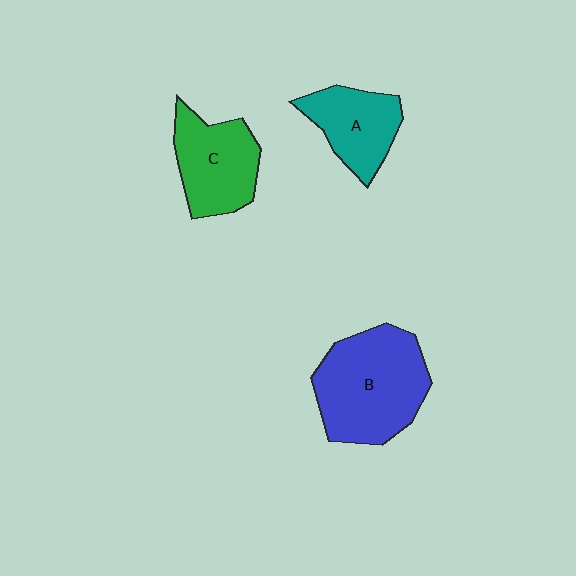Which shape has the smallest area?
Shape A (teal).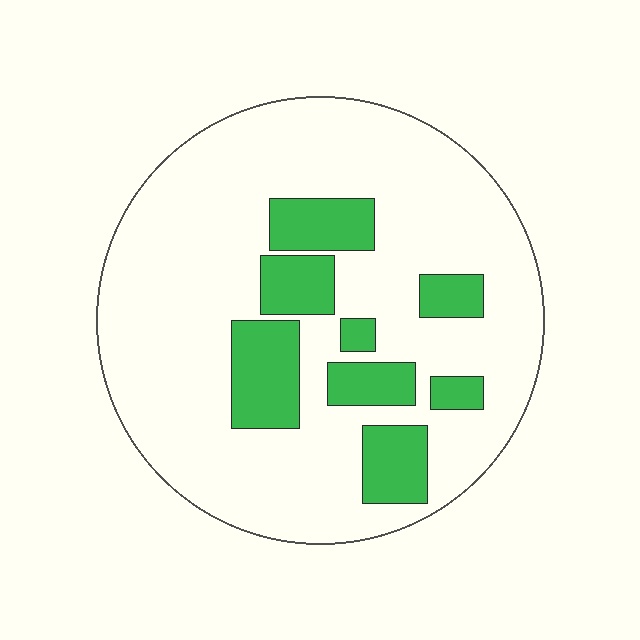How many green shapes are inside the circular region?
8.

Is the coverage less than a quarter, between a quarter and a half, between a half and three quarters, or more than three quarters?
Less than a quarter.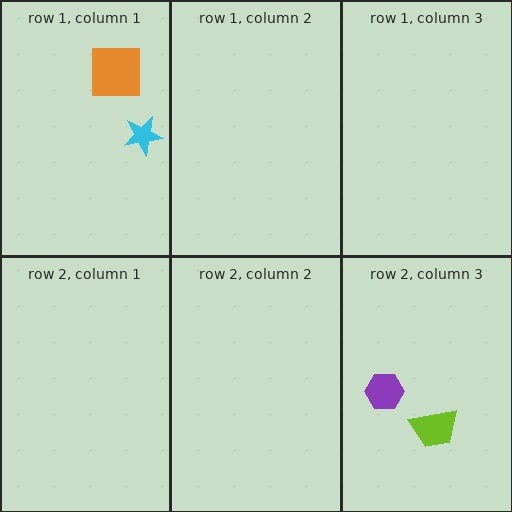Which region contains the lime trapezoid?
The row 2, column 3 region.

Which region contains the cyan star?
The row 1, column 1 region.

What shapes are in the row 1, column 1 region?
The orange square, the cyan star.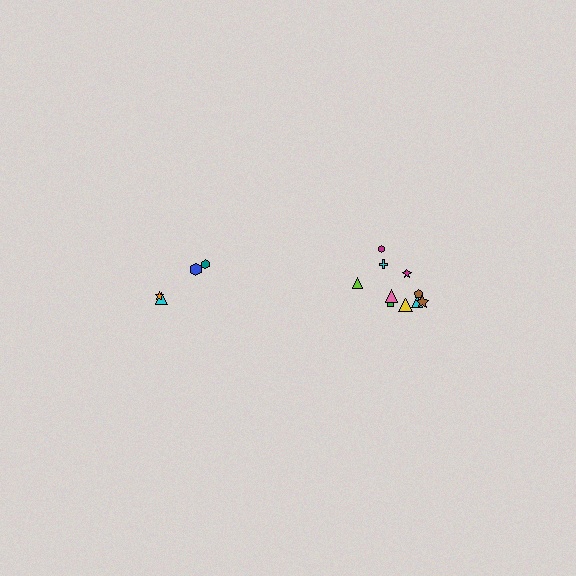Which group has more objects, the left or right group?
The right group.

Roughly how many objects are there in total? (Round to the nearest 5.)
Roughly 15 objects in total.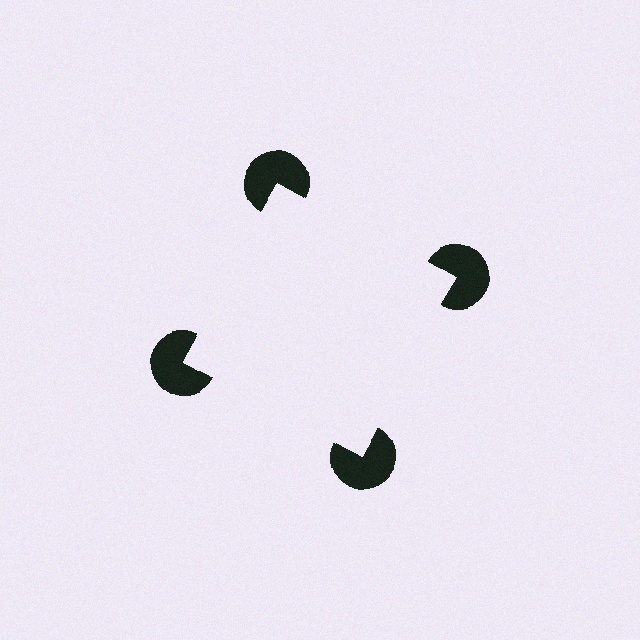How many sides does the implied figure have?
4 sides.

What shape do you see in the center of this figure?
An illusory square — its edges are inferred from the aligned wedge cuts in the pac-man discs, not physically drawn.